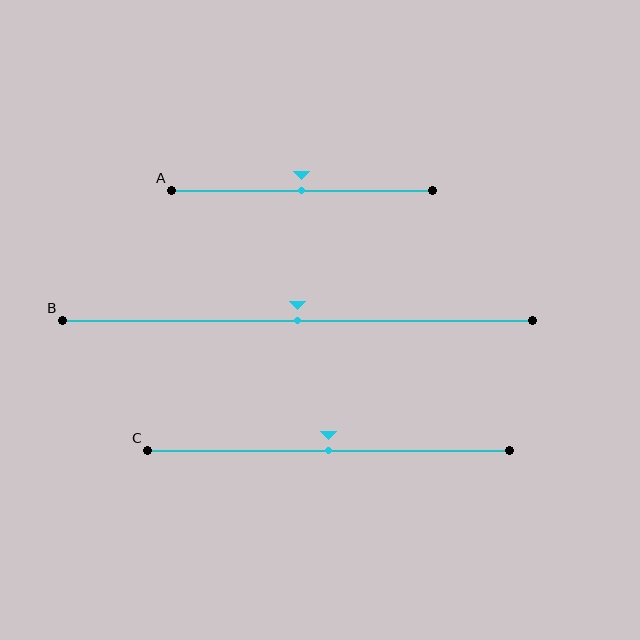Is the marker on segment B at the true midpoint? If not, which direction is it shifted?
Yes, the marker on segment B is at the true midpoint.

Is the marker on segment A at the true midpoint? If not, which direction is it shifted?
Yes, the marker on segment A is at the true midpoint.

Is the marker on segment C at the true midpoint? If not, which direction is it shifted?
Yes, the marker on segment C is at the true midpoint.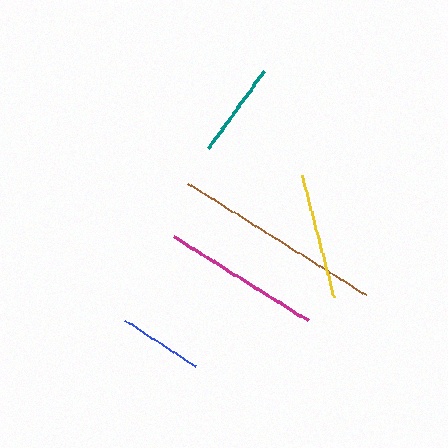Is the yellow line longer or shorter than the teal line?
The yellow line is longer than the teal line.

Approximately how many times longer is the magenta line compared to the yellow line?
The magenta line is approximately 1.3 times the length of the yellow line.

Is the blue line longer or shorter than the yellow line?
The yellow line is longer than the blue line.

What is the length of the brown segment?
The brown segment is approximately 211 pixels long.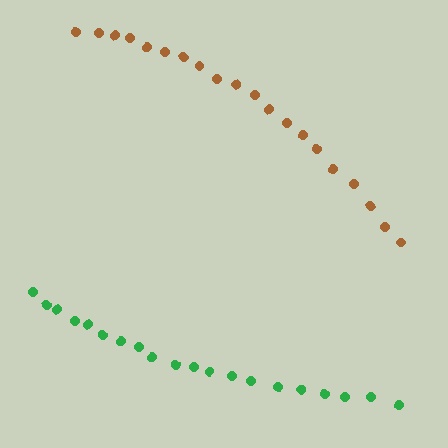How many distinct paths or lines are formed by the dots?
There are 2 distinct paths.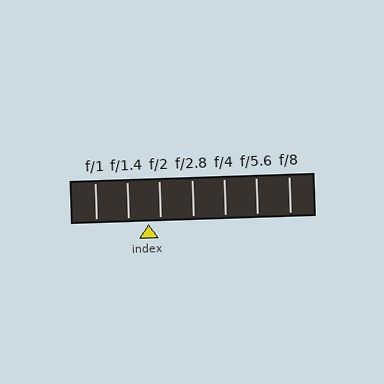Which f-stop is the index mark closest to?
The index mark is closest to f/2.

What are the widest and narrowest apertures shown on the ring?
The widest aperture shown is f/1 and the narrowest is f/8.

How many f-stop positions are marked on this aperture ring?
There are 7 f-stop positions marked.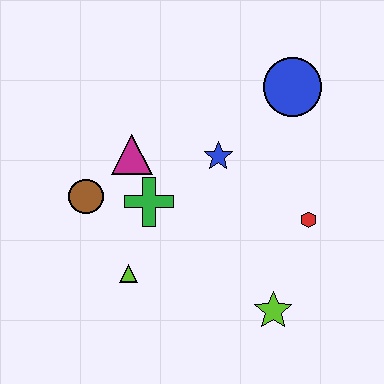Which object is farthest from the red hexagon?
The brown circle is farthest from the red hexagon.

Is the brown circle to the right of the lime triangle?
No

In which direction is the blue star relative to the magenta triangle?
The blue star is to the right of the magenta triangle.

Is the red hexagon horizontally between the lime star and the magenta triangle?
No